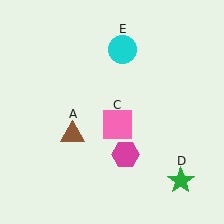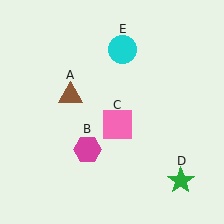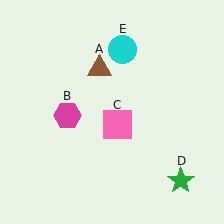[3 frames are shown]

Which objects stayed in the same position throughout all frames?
Pink square (object C) and green star (object D) and cyan circle (object E) remained stationary.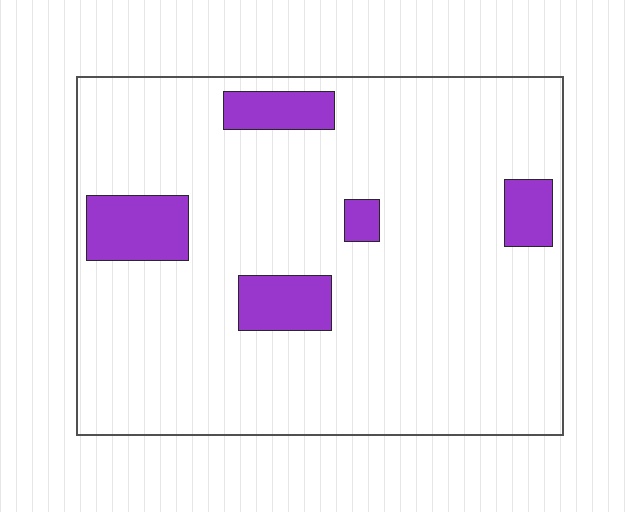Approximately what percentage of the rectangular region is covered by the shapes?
Approximately 10%.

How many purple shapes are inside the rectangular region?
5.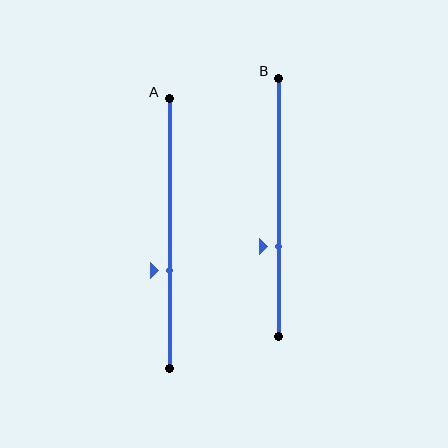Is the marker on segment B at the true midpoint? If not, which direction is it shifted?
No, the marker on segment B is shifted downward by about 15% of the segment length.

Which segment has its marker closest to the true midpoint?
Segment A has its marker closest to the true midpoint.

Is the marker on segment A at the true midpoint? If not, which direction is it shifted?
No, the marker on segment A is shifted downward by about 14% of the segment length.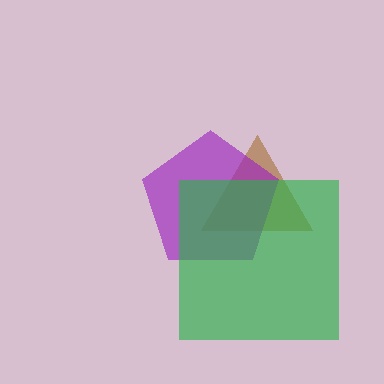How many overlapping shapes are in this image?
There are 3 overlapping shapes in the image.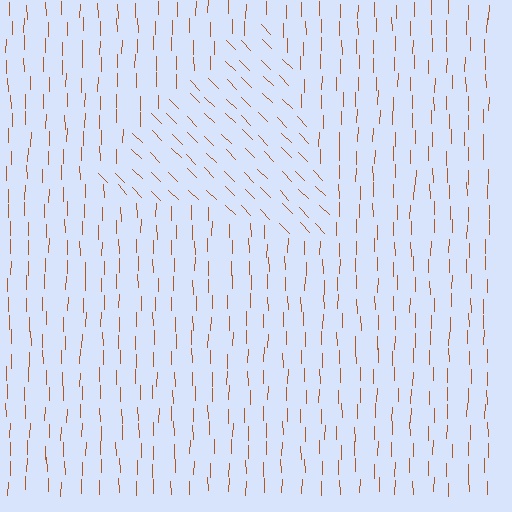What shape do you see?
I see a triangle.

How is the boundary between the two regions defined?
The boundary is defined purely by a change in line orientation (approximately 45 degrees difference). All lines are the same color and thickness.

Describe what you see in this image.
The image is filled with small brown line segments. A triangle region in the image has lines oriented differently from the surrounding lines, creating a visible texture boundary.